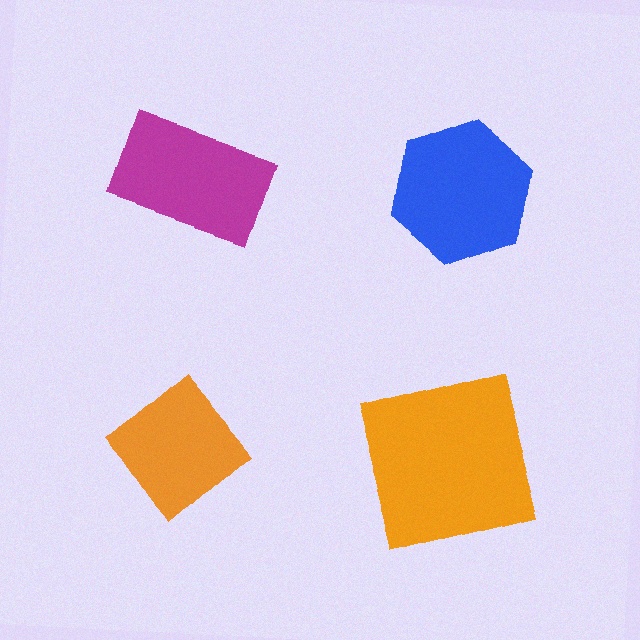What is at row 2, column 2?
An orange square.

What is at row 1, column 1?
A magenta rectangle.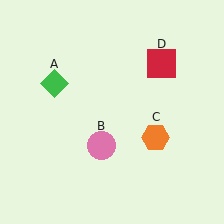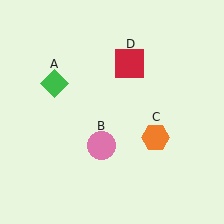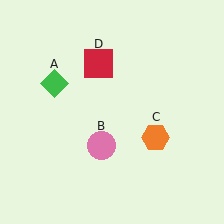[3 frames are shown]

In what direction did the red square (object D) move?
The red square (object D) moved left.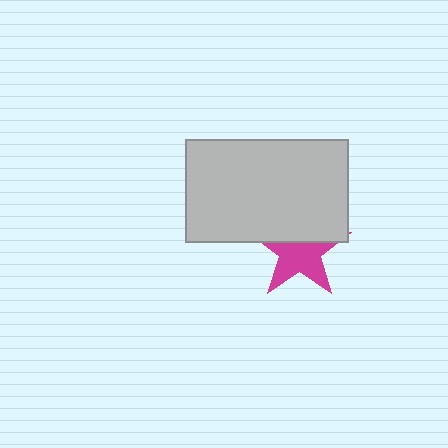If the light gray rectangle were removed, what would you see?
You would see the complete magenta star.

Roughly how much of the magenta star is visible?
About half of it is visible (roughly 57%).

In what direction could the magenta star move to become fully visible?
The magenta star could move down. That would shift it out from behind the light gray rectangle entirely.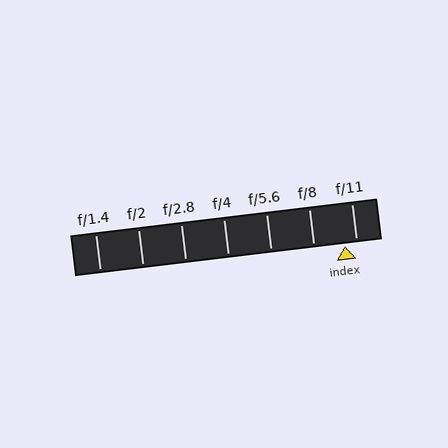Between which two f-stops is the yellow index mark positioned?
The index mark is between f/8 and f/11.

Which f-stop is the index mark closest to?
The index mark is closest to f/11.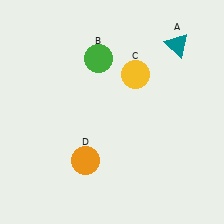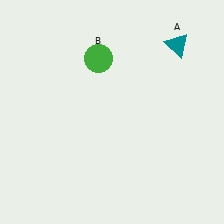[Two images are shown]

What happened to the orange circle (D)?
The orange circle (D) was removed in Image 2. It was in the bottom-left area of Image 1.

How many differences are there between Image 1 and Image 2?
There are 2 differences between the two images.